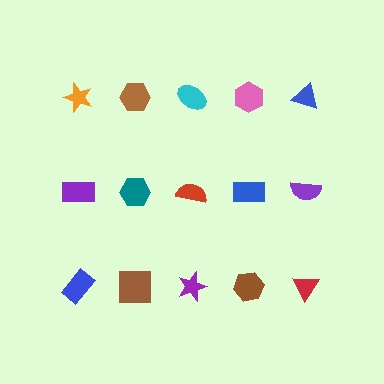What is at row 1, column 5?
A blue triangle.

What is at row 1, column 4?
A pink hexagon.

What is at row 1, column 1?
An orange star.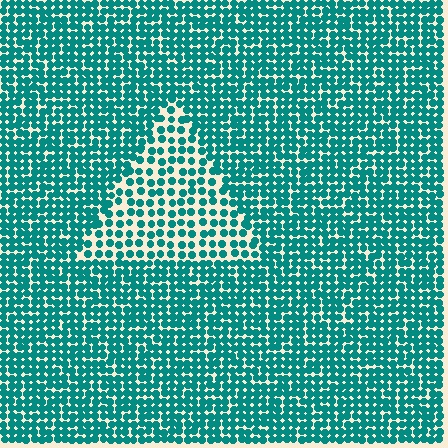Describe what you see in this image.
The image contains small teal elements arranged at two different densities. A triangle-shaped region is visible where the elements are less densely packed than the surrounding area.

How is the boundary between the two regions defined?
The boundary is defined by a change in element density (approximately 1.8x ratio). All elements are the same color, size, and shape.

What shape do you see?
I see a triangle.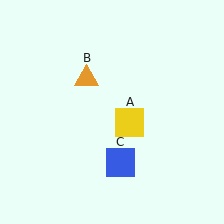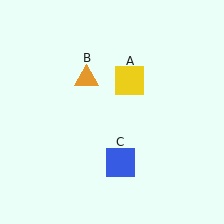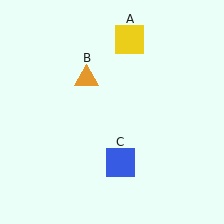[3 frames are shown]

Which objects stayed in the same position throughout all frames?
Orange triangle (object B) and blue square (object C) remained stationary.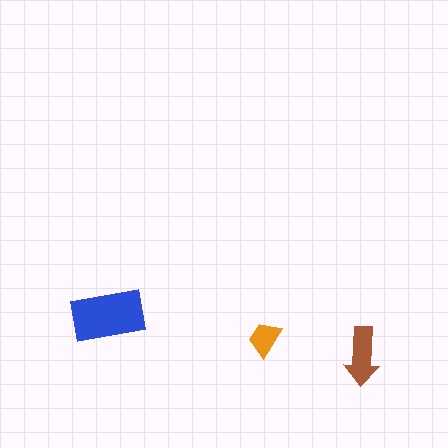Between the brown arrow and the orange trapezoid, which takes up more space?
The brown arrow.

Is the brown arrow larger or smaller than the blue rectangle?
Smaller.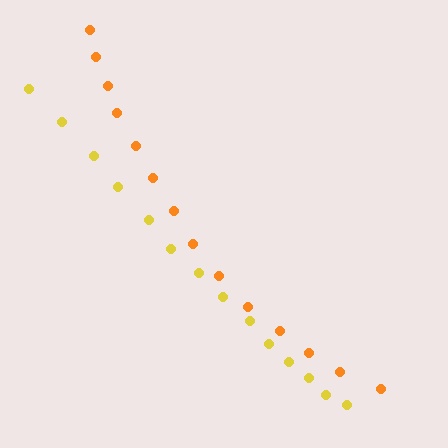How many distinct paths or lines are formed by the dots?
There are 2 distinct paths.